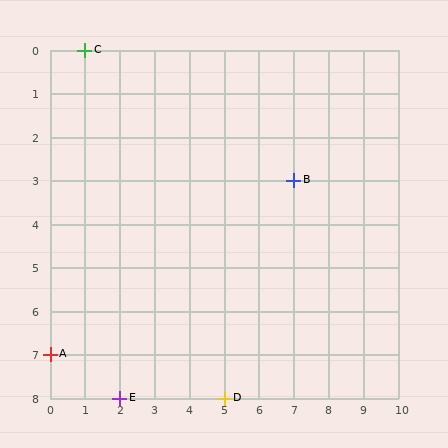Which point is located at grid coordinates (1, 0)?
Point C is at (1, 0).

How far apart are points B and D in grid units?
Points B and D are 2 columns and 5 rows apart (about 5.4 grid units diagonally).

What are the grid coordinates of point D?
Point D is at grid coordinates (5, 8).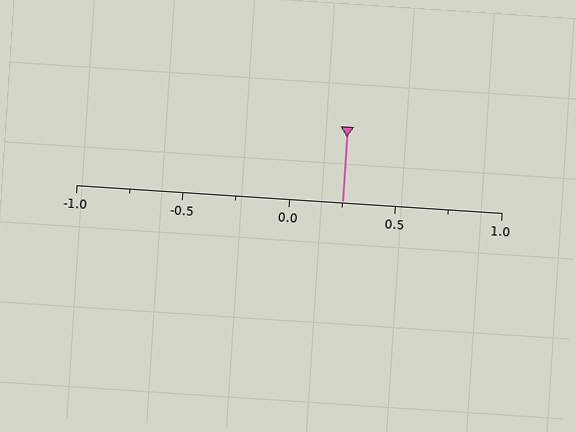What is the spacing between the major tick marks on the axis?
The major ticks are spaced 0.5 apart.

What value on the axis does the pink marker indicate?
The marker indicates approximately 0.25.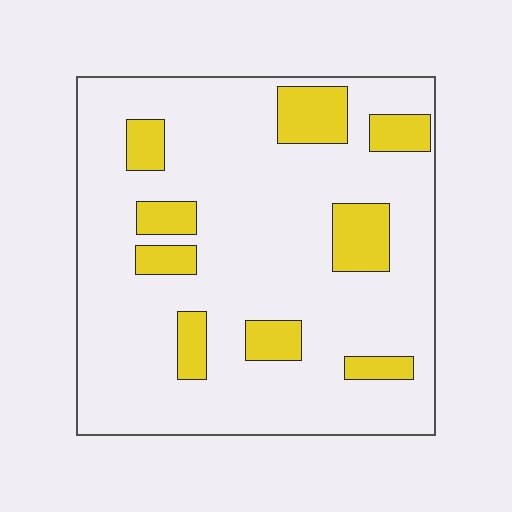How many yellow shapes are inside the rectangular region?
9.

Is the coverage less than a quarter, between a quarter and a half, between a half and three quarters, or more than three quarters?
Less than a quarter.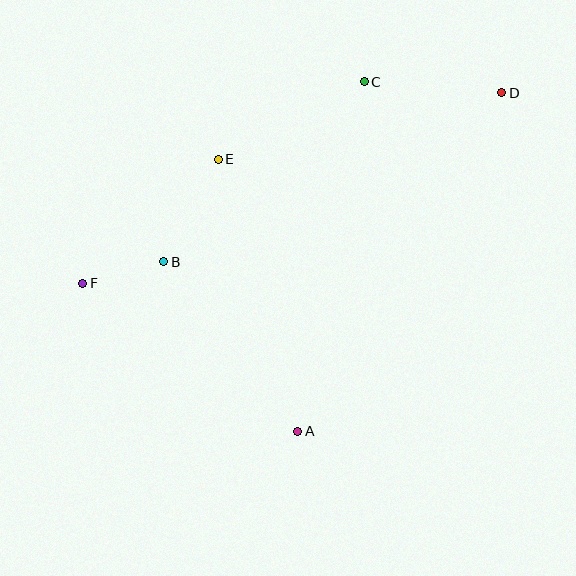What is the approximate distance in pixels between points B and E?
The distance between B and E is approximately 116 pixels.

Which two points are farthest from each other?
Points D and F are farthest from each other.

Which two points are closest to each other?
Points B and F are closest to each other.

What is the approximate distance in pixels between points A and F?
The distance between A and F is approximately 261 pixels.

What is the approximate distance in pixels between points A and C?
The distance between A and C is approximately 356 pixels.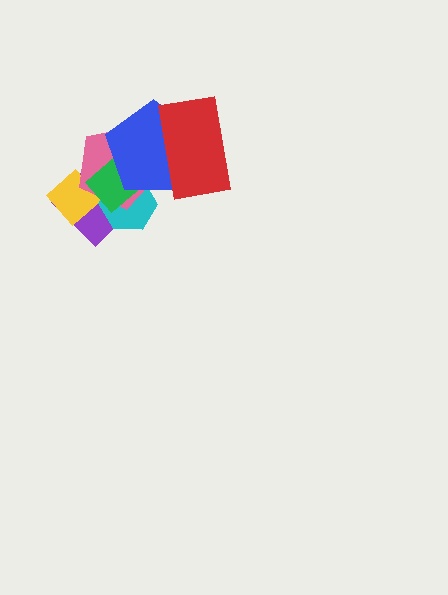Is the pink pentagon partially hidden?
Yes, it is partially covered by another shape.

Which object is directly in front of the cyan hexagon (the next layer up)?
The pink pentagon is directly in front of the cyan hexagon.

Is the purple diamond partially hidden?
Yes, it is partially covered by another shape.